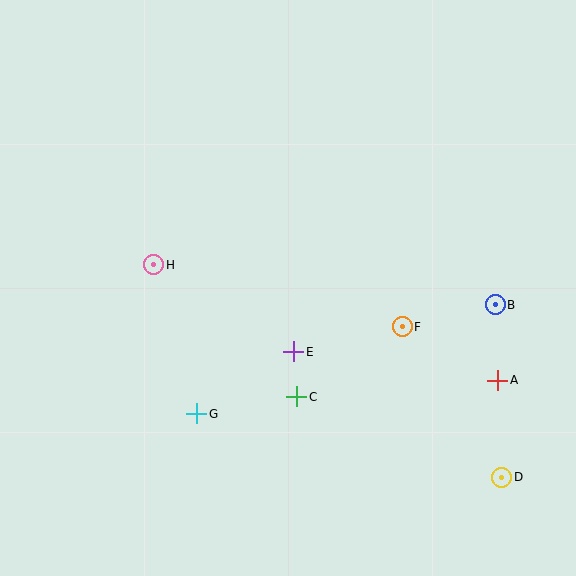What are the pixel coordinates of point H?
Point H is at (154, 265).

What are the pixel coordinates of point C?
Point C is at (297, 397).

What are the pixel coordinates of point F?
Point F is at (402, 327).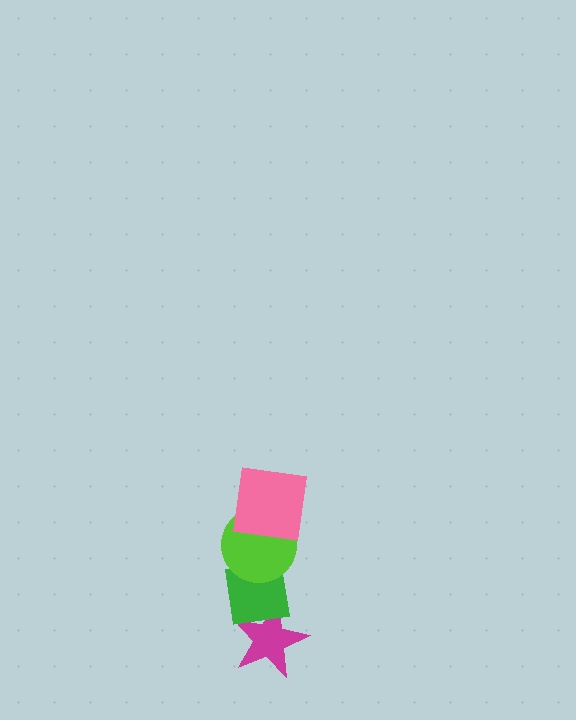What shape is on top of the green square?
The lime circle is on top of the green square.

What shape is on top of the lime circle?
The pink square is on top of the lime circle.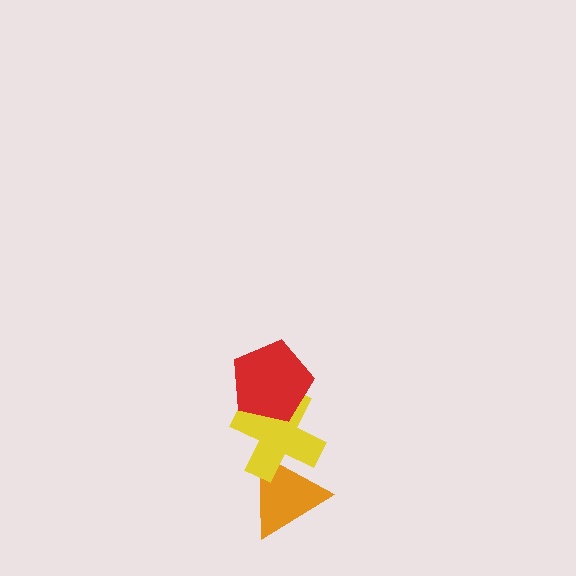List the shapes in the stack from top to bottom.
From top to bottom: the red pentagon, the yellow cross, the orange triangle.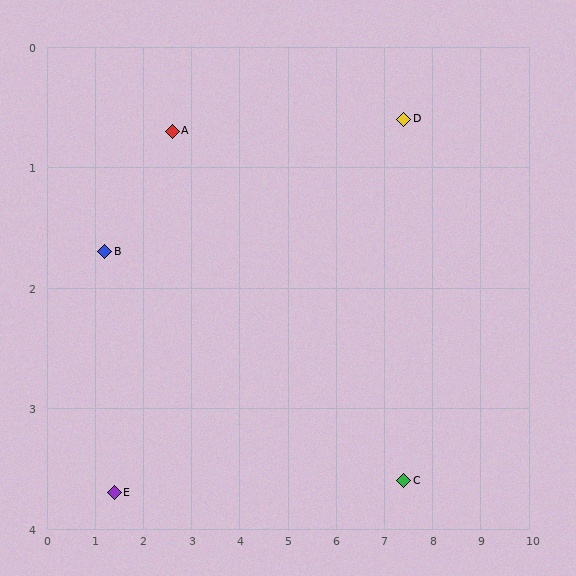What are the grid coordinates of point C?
Point C is at approximately (7.4, 3.6).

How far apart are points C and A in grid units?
Points C and A are about 5.6 grid units apart.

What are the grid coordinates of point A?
Point A is at approximately (2.6, 0.7).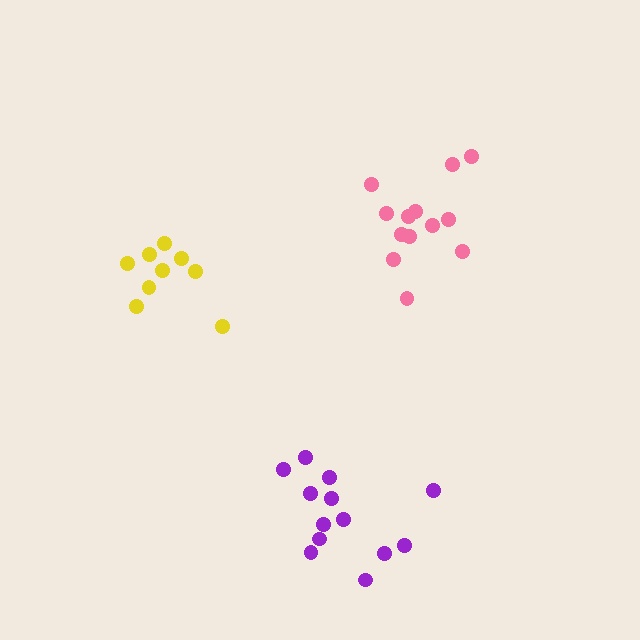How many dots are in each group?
Group 1: 9 dots, Group 2: 13 dots, Group 3: 13 dots (35 total).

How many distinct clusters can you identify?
There are 3 distinct clusters.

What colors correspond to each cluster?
The clusters are colored: yellow, pink, purple.